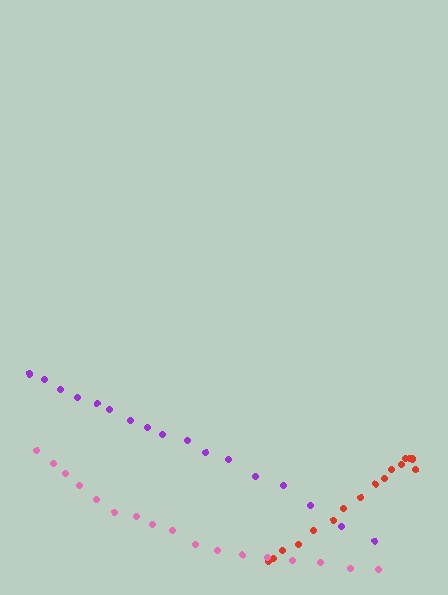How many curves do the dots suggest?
There are 3 distinct paths.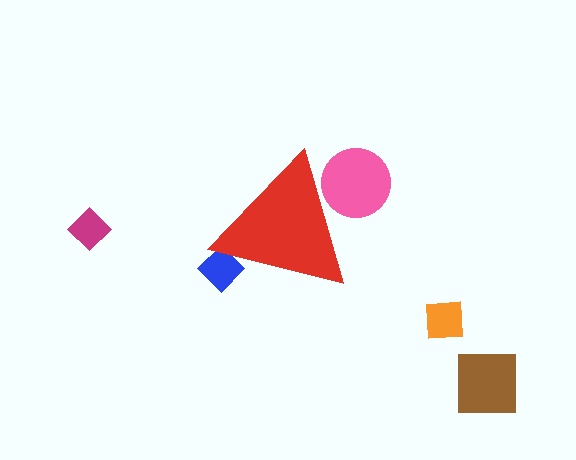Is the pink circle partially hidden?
Yes, the pink circle is partially hidden behind the red triangle.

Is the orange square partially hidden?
No, the orange square is fully visible.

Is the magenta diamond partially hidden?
No, the magenta diamond is fully visible.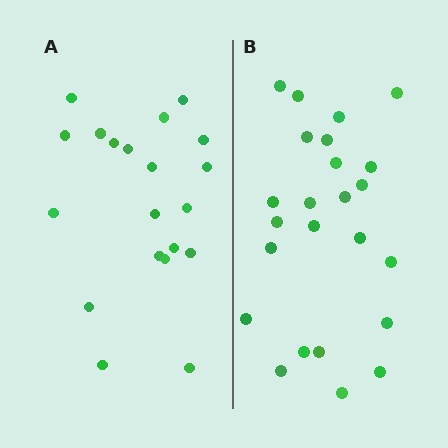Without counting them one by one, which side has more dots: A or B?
Region B (the right region) has more dots.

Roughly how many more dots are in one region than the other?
Region B has about 4 more dots than region A.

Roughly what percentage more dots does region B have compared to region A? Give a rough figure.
About 20% more.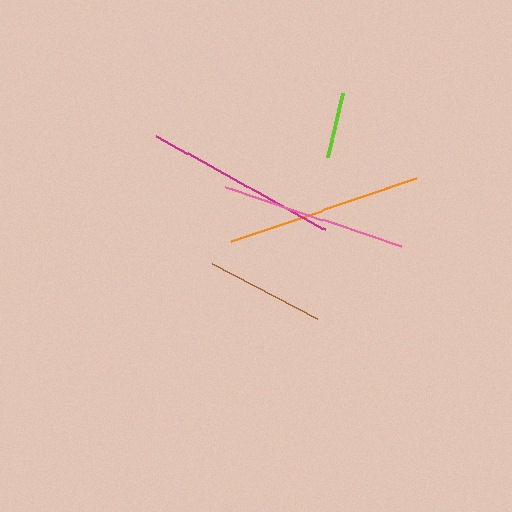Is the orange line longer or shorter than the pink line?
The orange line is longer than the pink line.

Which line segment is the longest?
The orange line is the longest at approximately 195 pixels.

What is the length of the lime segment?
The lime segment is approximately 66 pixels long.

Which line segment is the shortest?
The lime line is the shortest at approximately 66 pixels.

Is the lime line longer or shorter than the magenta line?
The magenta line is longer than the lime line.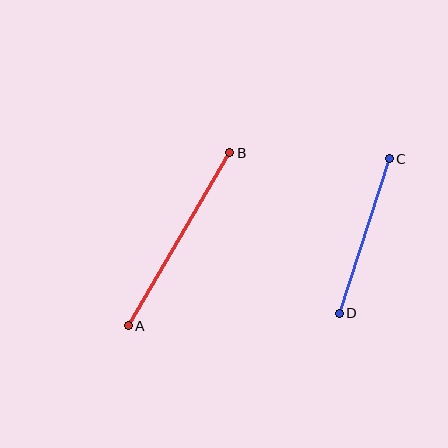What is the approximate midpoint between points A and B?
The midpoint is at approximately (179, 239) pixels.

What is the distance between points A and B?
The distance is approximately 200 pixels.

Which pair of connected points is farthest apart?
Points A and B are farthest apart.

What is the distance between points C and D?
The distance is approximately 162 pixels.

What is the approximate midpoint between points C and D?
The midpoint is at approximately (364, 236) pixels.